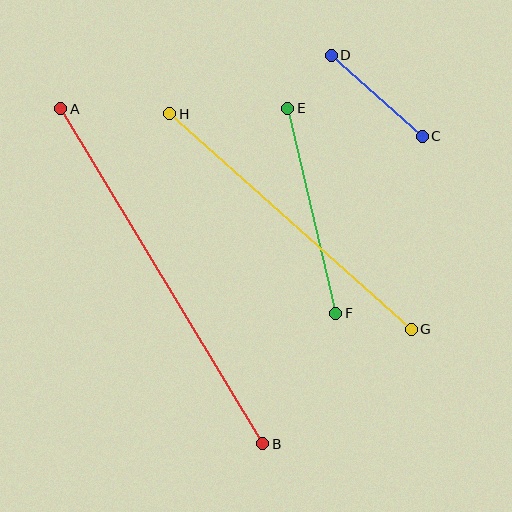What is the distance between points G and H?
The distance is approximately 323 pixels.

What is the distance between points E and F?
The distance is approximately 211 pixels.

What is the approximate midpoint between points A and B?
The midpoint is at approximately (162, 276) pixels.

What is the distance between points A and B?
The distance is approximately 391 pixels.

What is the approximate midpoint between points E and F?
The midpoint is at approximately (312, 211) pixels.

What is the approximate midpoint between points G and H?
The midpoint is at approximately (291, 221) pixels.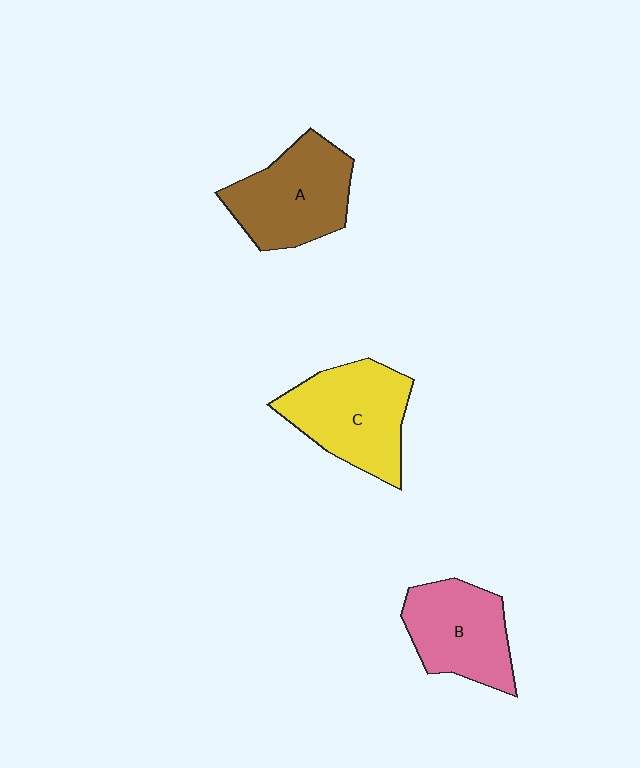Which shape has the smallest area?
Shape B (pink).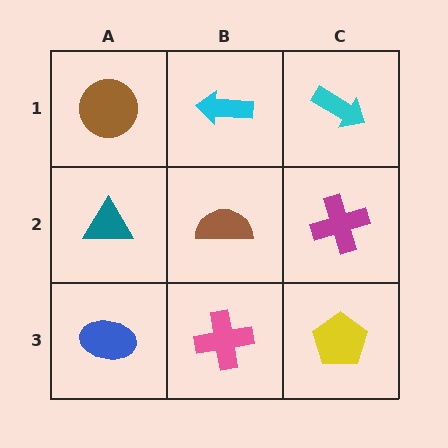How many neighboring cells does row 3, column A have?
2.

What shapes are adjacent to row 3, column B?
A brown semicircle (row 2, column B), a blue ellipse (row 3, column A), a yellow pentagon (row 3, column C).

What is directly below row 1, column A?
A teal triangle.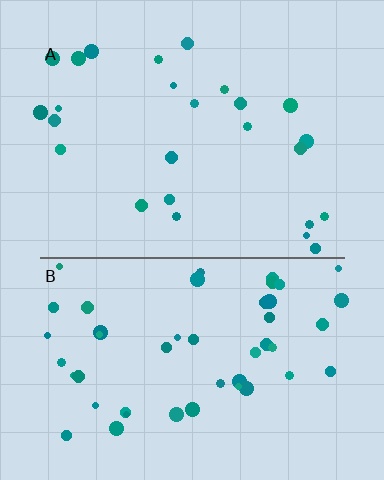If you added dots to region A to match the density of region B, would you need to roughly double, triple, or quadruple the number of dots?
Approximately double.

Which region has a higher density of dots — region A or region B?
B (the bottom).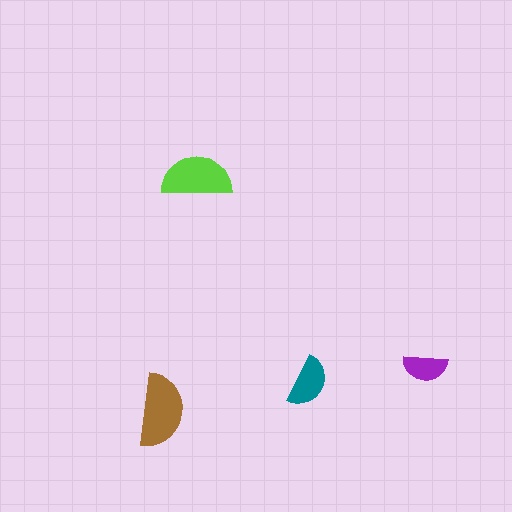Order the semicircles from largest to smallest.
the brown one, the lime one, the teal one, the purple one.